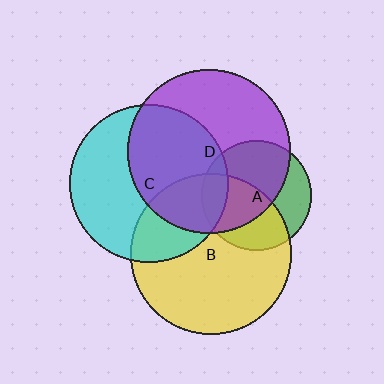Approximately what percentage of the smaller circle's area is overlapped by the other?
Approximately 60%.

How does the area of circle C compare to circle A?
Approximately 2.1 times.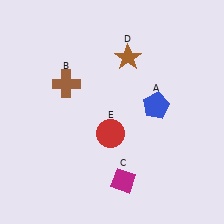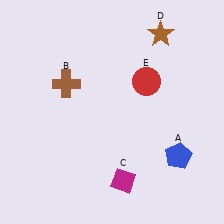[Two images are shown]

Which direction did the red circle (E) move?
The red circle (E) moved up.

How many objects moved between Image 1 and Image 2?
3 objects moved between the two images.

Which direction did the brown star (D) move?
The brown star (D) moved right.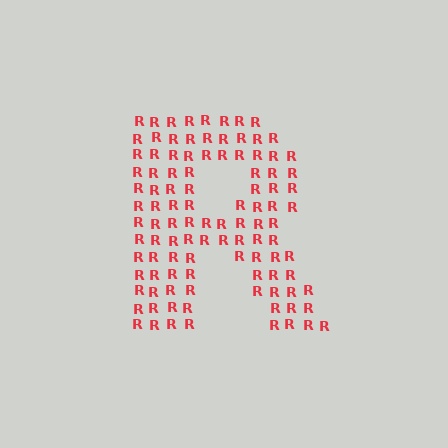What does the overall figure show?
The overall figure shows the letter R.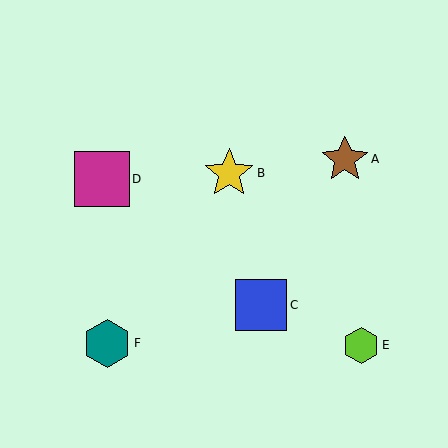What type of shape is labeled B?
Shape B is a yellow star.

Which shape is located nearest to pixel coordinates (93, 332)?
The teal hexagon (labeled F) at (107, 343) is nearest to that location.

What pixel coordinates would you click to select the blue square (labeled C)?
Click at (261, 305) to select the blue square C.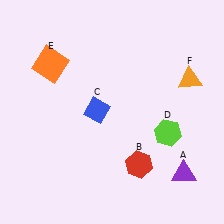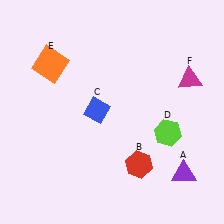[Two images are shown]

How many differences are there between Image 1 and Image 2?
There is 1 difference between the two images.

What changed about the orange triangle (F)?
In Image 1, F is orange. In Image 2, it changed to magenta.